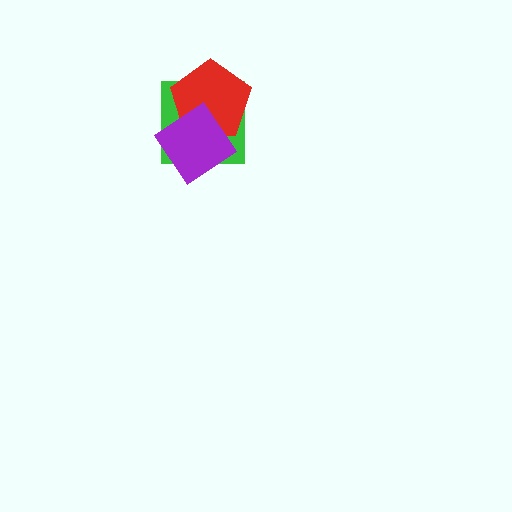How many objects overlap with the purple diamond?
2 objects overlap with the purple diamond.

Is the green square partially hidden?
Yes, it is partially covered by another shape.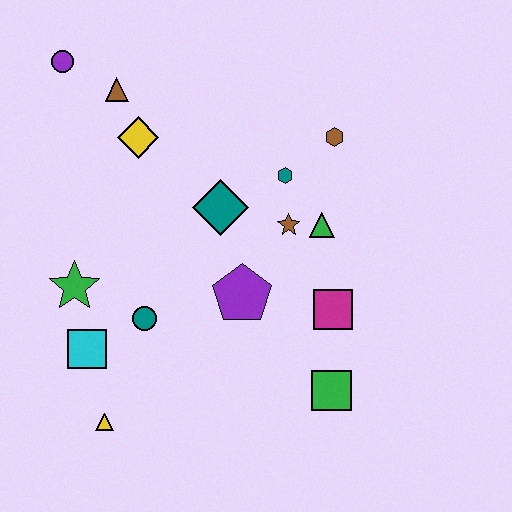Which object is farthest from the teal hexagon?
The yellow triangle is farthest from the teal hexagon.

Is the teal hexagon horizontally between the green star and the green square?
Yes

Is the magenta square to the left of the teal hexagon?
No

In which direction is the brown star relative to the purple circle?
The brown star is to the right of the purple circle.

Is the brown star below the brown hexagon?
Yes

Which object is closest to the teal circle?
The cyan square is closest to the teal circle.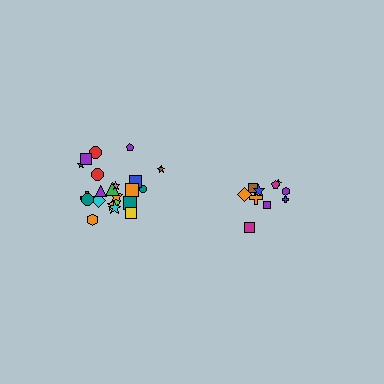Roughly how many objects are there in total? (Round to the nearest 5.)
Roughly 30 objects in total.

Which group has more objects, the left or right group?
The left group.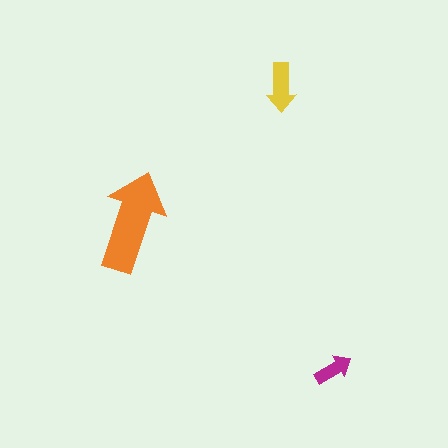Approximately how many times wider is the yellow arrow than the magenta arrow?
About 1.5 times wider.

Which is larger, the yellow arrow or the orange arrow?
The orange one.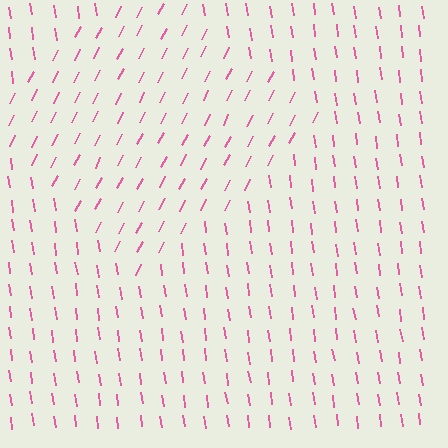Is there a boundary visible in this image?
Yes, there is a texture boundary formed by a change in line orientation.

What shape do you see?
I see a diamond.